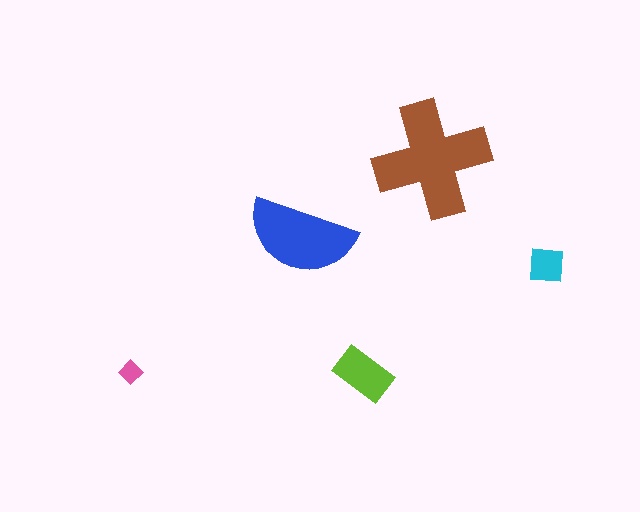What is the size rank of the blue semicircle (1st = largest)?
2nd.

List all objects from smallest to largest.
The pink diamond, the cyan square, the lime rectangle, the blue semicircle, the brown cross.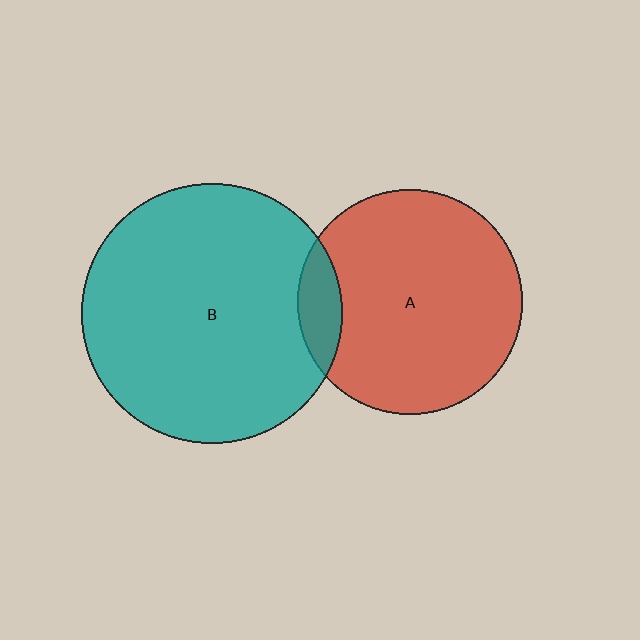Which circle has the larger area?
Circle B (teal).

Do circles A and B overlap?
Yes.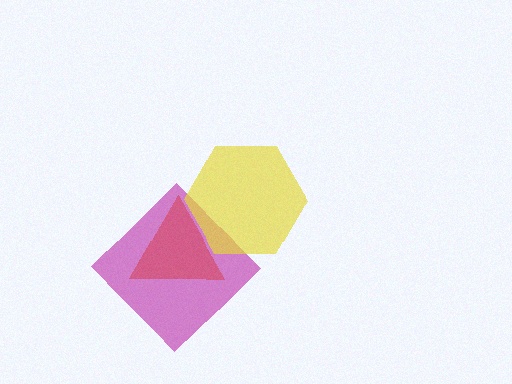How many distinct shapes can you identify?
There are 3 distinct shapes: a magenta diamond, a yellow hexagon, a red triangle.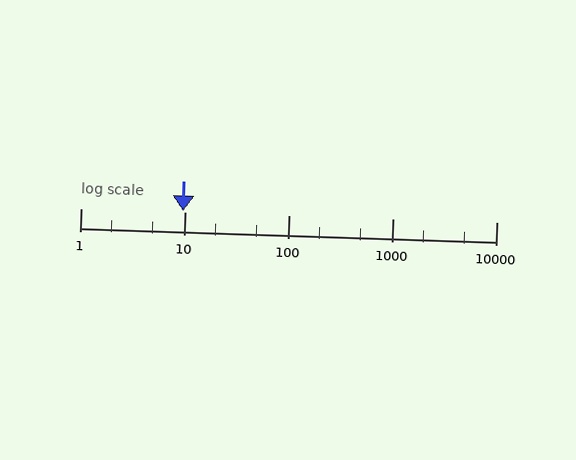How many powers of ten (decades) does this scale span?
The scale spans 4 decades, from 1 to 10000.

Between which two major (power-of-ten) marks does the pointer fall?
The pointer is between 1 and 10.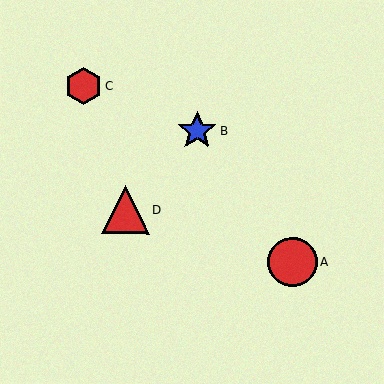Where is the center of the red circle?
The center of the red circle is at (293, 262).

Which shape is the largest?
The red circle (labeled A) is the largest.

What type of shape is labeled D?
Shape D is a red triangle.